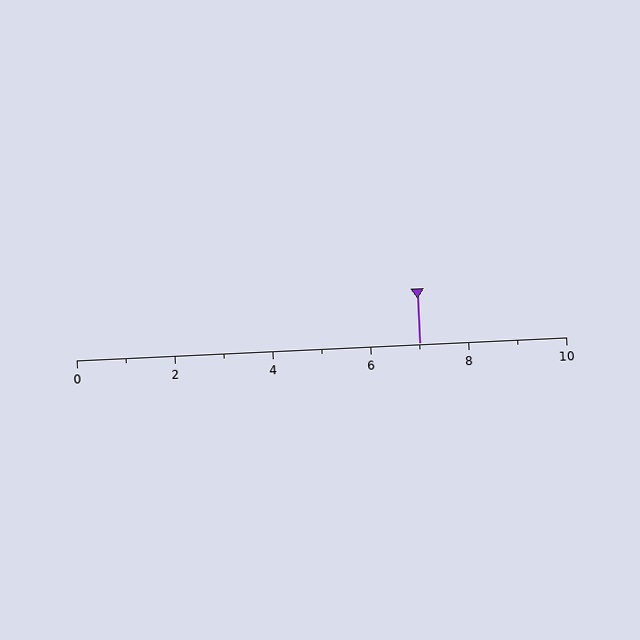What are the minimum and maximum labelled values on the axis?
The axis runs from 0 to 10.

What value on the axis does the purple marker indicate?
The marker indicates approximately 7.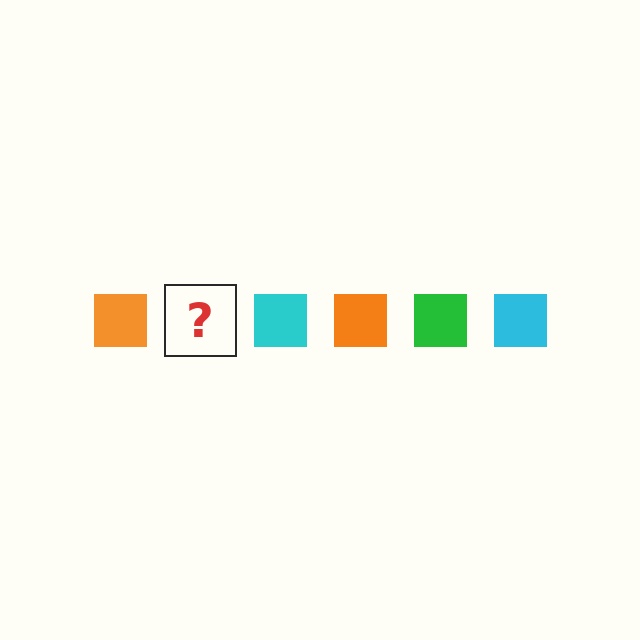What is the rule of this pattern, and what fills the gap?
The rule is that the pattern cycles through orange, green, cyan squares. The gap should be filled with a green square.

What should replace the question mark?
The question mark should be replaced with a green square.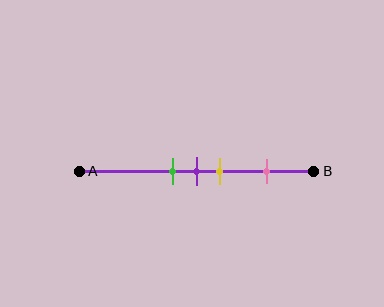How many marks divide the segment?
There are 4 marks dividing the segment.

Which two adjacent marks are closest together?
The green and purple marks are the closest adjacent pair.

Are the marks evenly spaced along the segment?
No, the marks are not evenly spaced.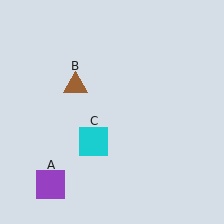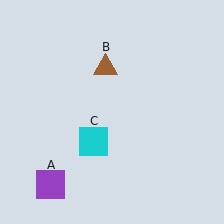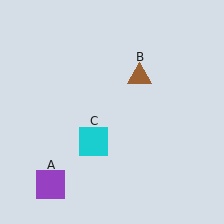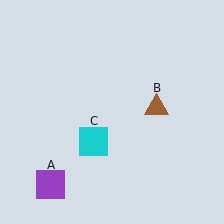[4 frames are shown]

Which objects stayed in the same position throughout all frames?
Purple square (object A) and cyan square (object C) remained stationary.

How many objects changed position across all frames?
1 object changed position: brown triangle (object B).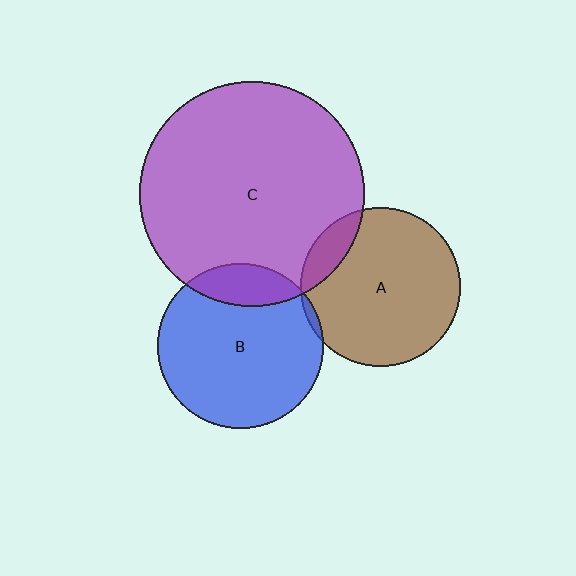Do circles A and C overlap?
Yes.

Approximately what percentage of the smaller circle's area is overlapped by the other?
Approximately 10%.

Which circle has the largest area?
Circle C (purple).